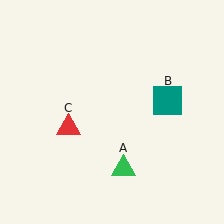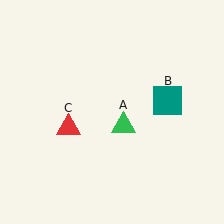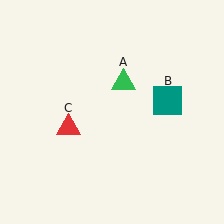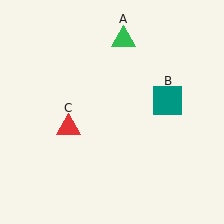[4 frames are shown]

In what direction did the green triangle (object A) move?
The green triangle (object A) moved up.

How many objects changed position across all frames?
1 object changed position: green triangle (object A).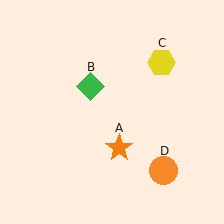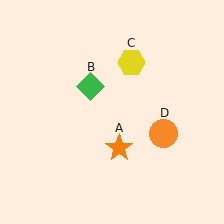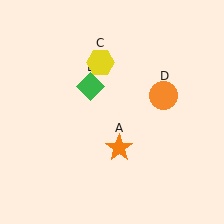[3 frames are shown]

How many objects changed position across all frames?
2 objects changed position: yellow hexagon (object C), orange circle (object D).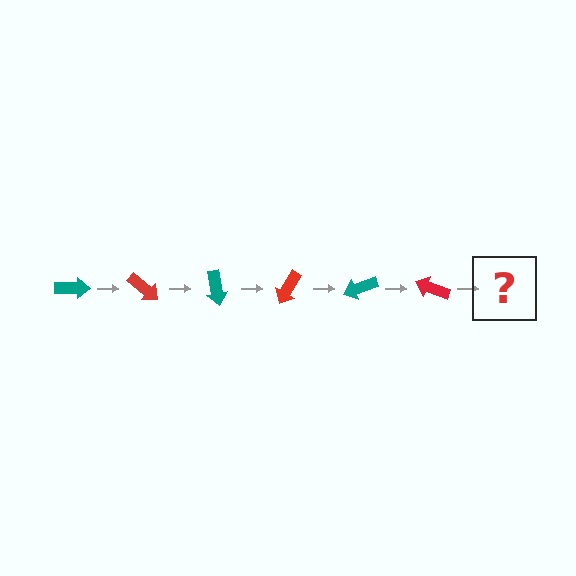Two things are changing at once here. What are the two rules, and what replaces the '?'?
The two rules are that it rotates 40 degrees each step and the color cycles through teal and red. The '?' should be a teal arrow, rotated 240 degrees from the start.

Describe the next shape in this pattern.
It should be a teal arrow, rotated 240 degrees from the start.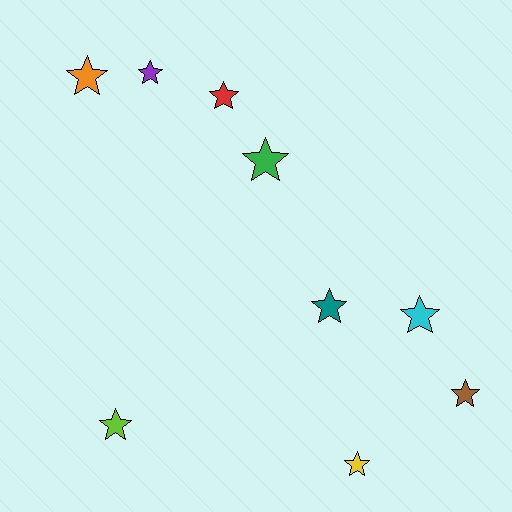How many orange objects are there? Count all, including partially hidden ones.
There is 1 orange object.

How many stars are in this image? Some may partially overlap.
There are 9 stars.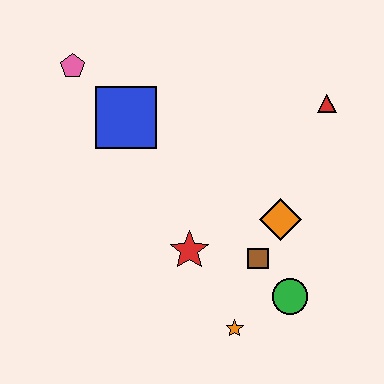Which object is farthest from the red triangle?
The pink pentagon is farthest from the red triangle.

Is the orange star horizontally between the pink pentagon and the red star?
No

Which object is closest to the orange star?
The green circle is closest to the orange star.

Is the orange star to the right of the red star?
Yes